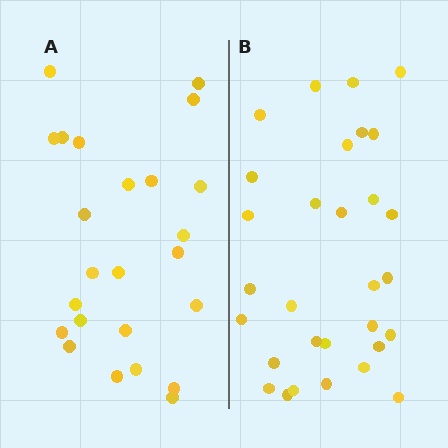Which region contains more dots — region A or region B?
Region B (the right region) has more dots.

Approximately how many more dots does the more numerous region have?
Region B has about 6 more dots than region A.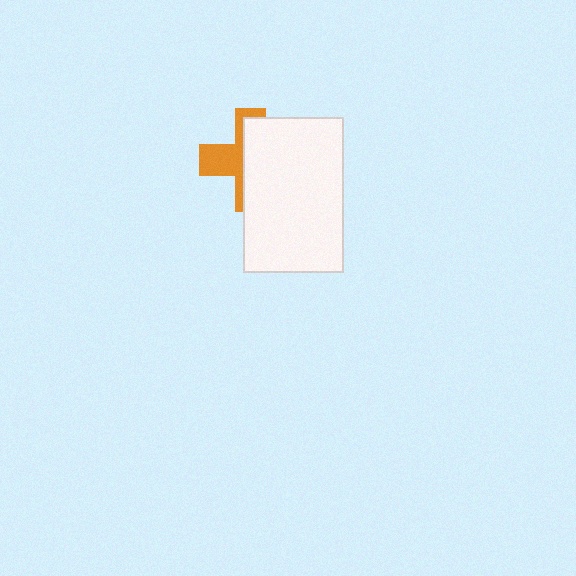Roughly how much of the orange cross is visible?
A small part of it is visible (roughly 41%).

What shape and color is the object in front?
The object in front is a white rectangle.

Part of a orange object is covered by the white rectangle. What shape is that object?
It is a cross.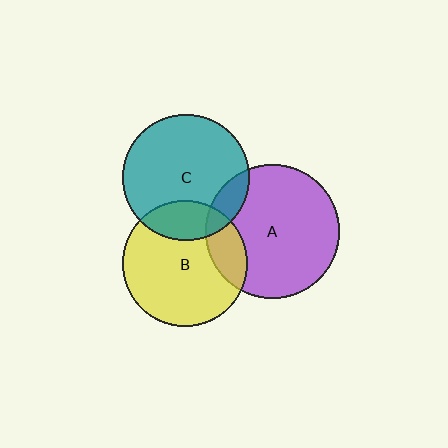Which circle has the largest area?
Circle A (purple).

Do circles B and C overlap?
Yes.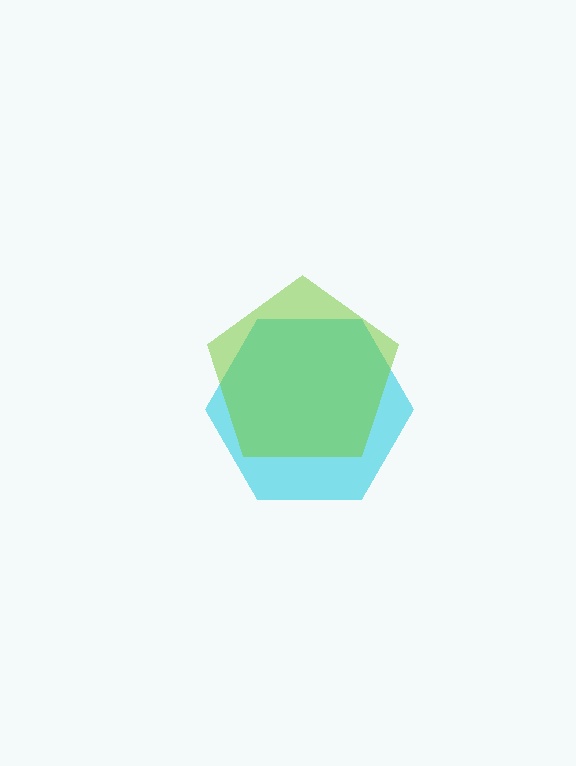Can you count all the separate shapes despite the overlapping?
Yes, there are 2 separate shapes.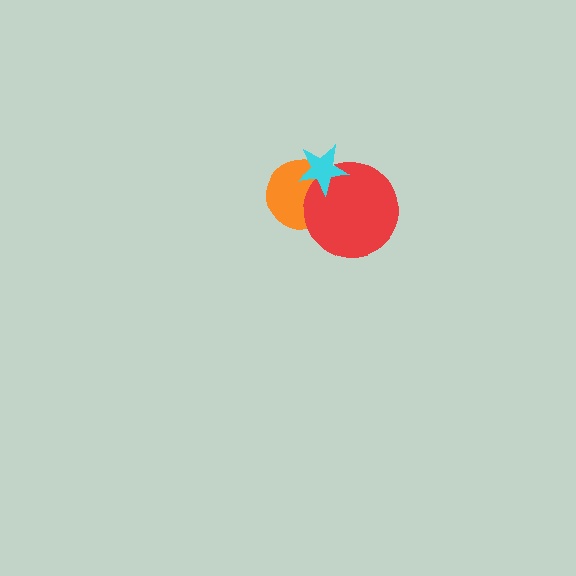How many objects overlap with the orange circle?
2 objects overlap with the orange circle.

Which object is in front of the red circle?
The cyan star is in front of the red circle.